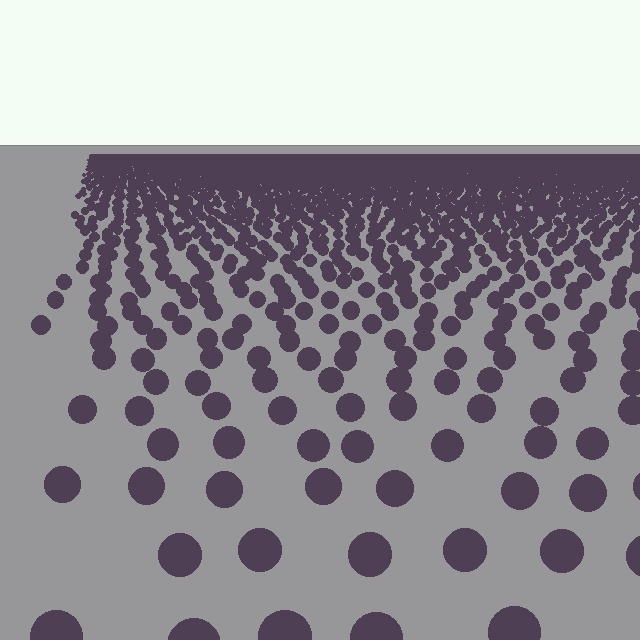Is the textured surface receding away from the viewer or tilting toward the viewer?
The surface is receding away from the viewer. Texture elements get smaller and denser toward the top.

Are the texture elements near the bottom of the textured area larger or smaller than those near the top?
Larger. Near the bottom, elements are closer to the viewer and appear at a bigger on-screen size.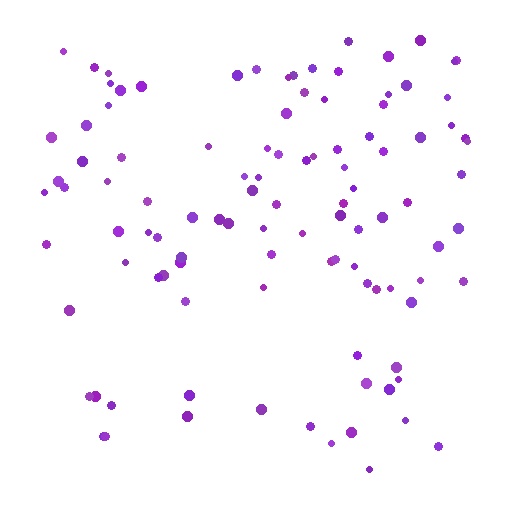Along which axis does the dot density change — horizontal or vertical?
Vertical.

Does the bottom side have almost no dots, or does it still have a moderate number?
Still a moderate number, just noticeably fewer than the top.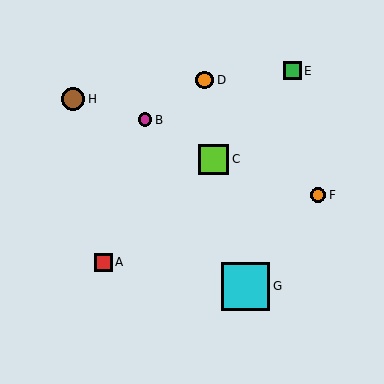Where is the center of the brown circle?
The center of the brown circle is at (73, 99).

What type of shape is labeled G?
Shape G is a cyan square.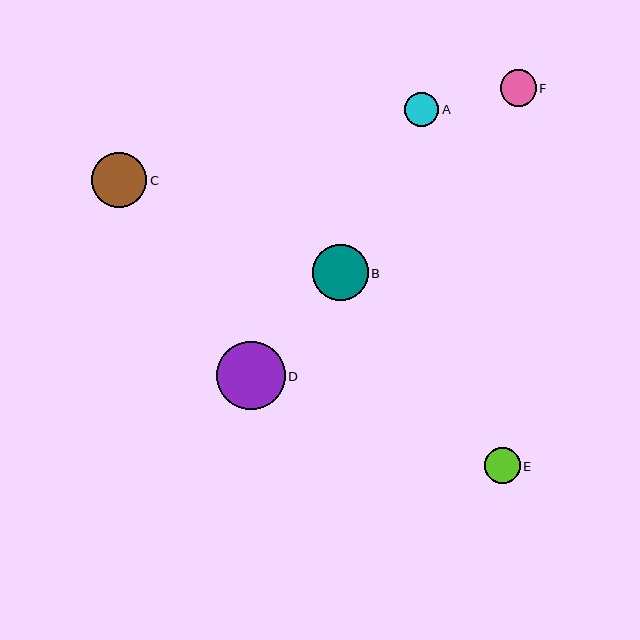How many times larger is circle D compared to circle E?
Circle D is approximately 1.9 times the size of circle E.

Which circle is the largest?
Circle D is the largest with a size of approximately 69 pixels.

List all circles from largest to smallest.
From largest to smallest: D, B, C, E, F, A.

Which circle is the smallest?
Circle A is the smallest with a size of approximately 34 pixels.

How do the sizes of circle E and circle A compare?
Circle E and circle A are approximately the same size.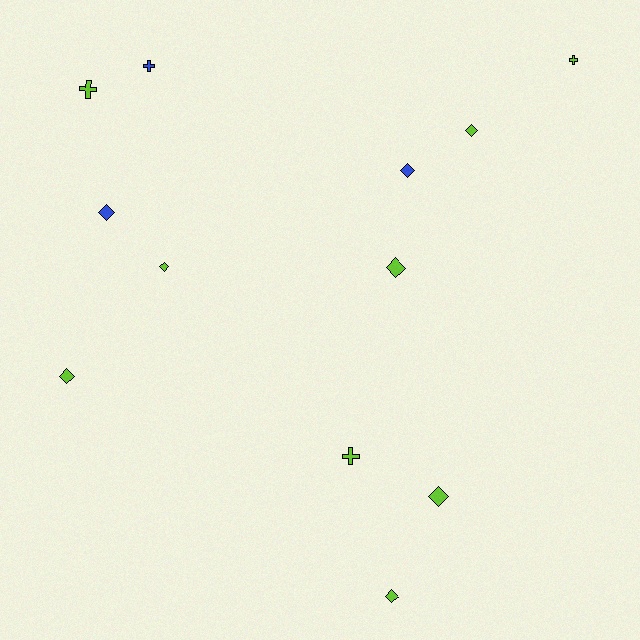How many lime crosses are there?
There are 3 lime crosses.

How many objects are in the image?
There are 12 objects.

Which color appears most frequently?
Lime, with 9 objects.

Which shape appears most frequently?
Diamond, with 8 objects.